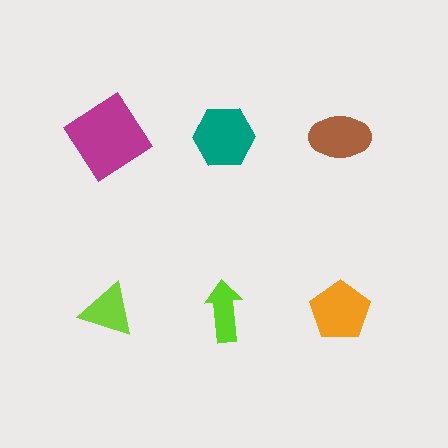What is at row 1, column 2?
A teal hexagon.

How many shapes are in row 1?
3 shapes.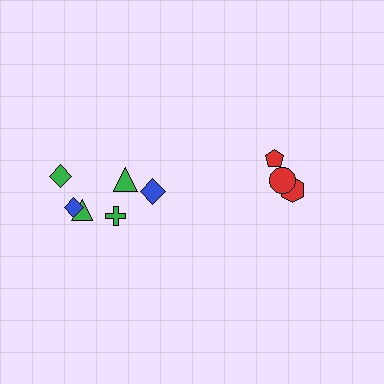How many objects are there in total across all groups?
There are 9 objects.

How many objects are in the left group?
There are 6 objects.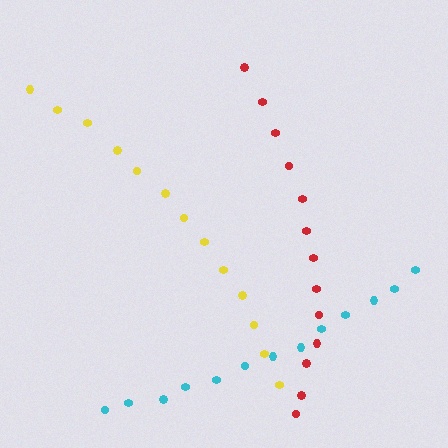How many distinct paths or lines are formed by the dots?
There are 3 distinct paths.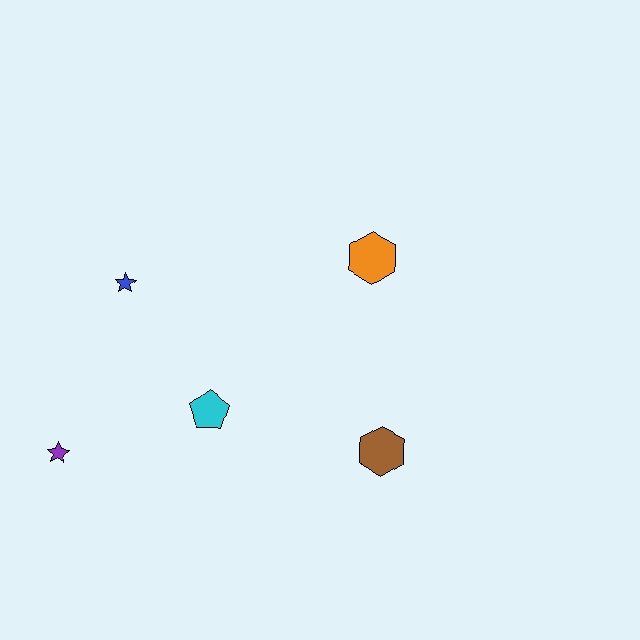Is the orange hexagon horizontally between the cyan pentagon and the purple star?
No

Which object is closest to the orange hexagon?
The brown hexagon is closest to the orange hexagon.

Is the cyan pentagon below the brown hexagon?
No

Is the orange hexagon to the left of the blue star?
No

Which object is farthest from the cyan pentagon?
The orange hexagon is farthest from the cyan pentagon.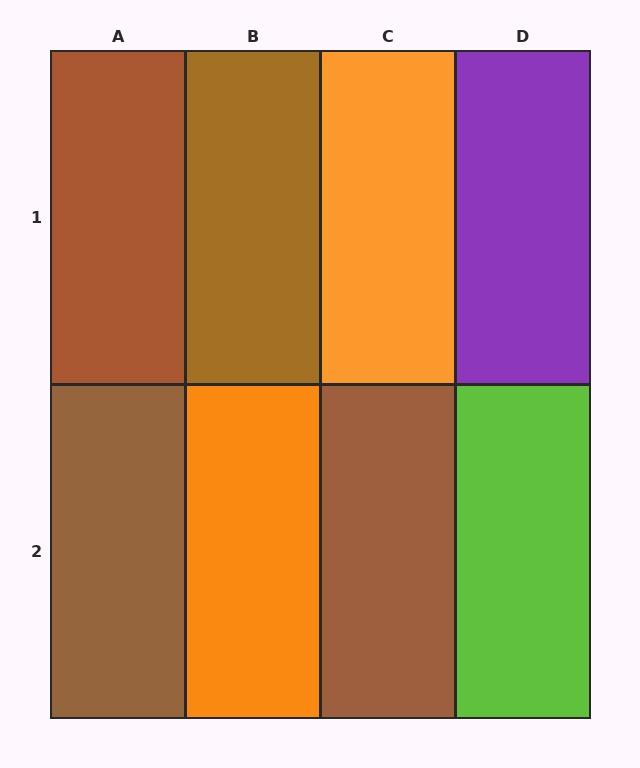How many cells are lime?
1 cell is lime.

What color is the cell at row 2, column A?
Brown.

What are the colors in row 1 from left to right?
Brown, brown, orange, purple.